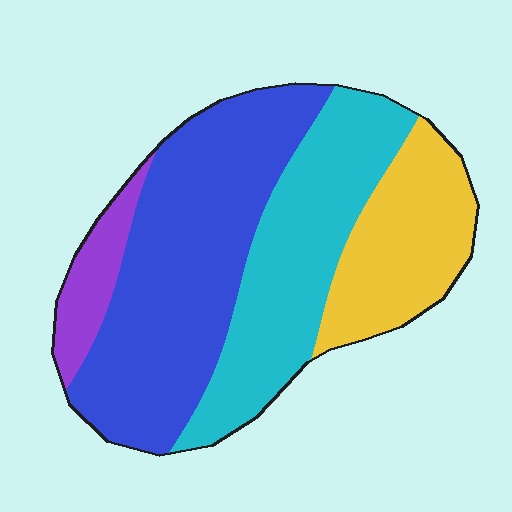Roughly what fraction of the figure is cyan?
Cyan covers roughly 30% of the figure.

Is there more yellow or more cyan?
Cyan.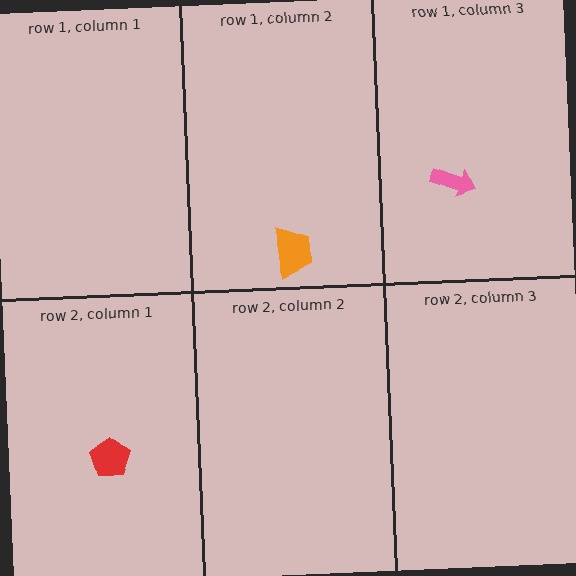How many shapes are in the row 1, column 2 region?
1.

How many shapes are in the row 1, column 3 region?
1.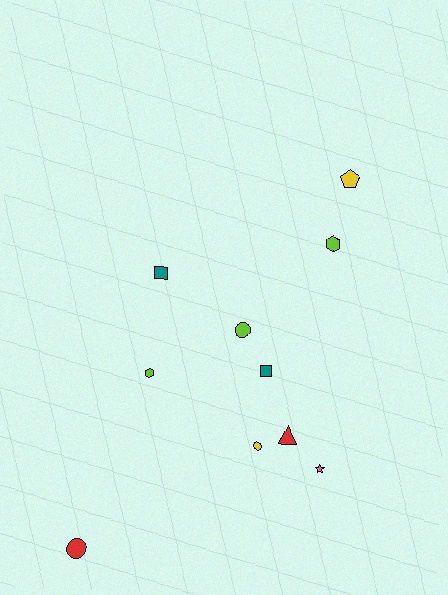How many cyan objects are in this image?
There are no cyan objects.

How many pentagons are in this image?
There is 1 pentagon.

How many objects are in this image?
There are 10 objects.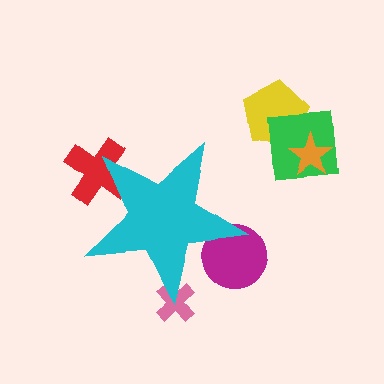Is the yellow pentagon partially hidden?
No, the yellow pentagon is fully visible.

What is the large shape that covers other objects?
A cyan star.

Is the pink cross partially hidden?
Yes, the pink cross is partially hidden behind the cyan star.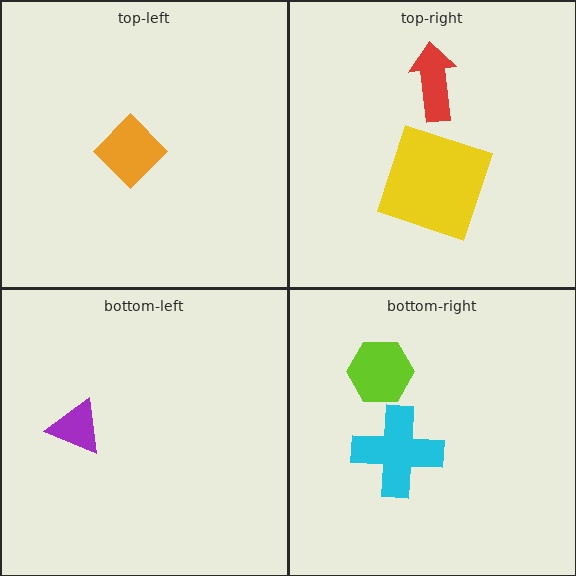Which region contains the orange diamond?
The top-left region.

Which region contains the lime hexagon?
The bottom-right region.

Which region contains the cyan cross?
The bottom-right region.